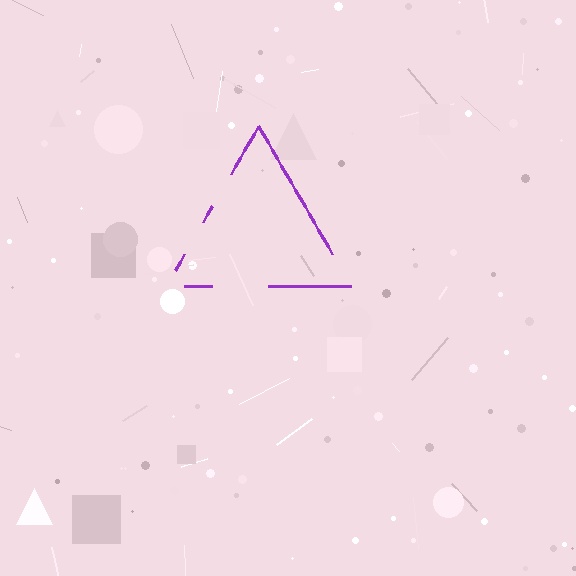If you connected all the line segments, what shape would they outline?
They would outline a triangle.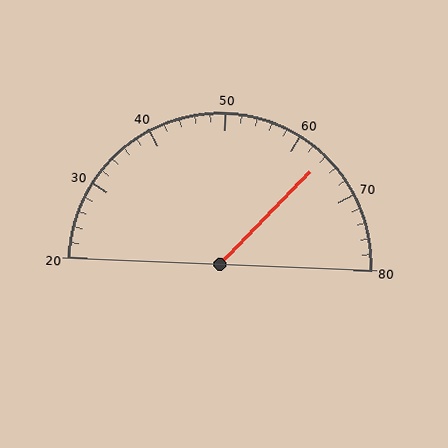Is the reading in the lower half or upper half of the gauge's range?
The reading is in the upper half of the range (20 to 80).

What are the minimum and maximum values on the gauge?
The gauge ranges from 20 to 80.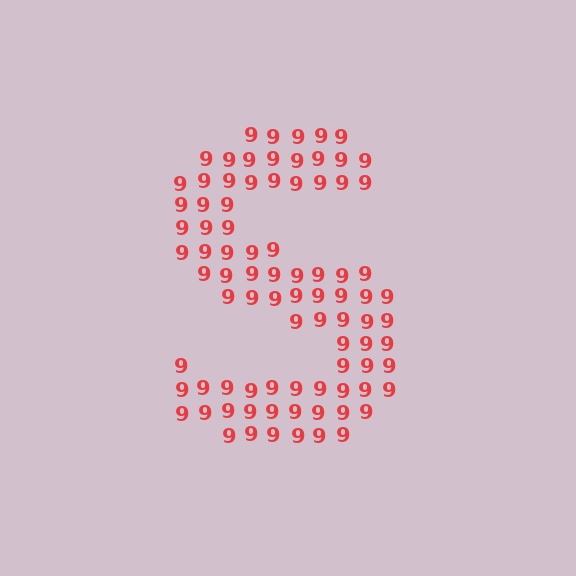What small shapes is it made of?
It is made of small digit 9's.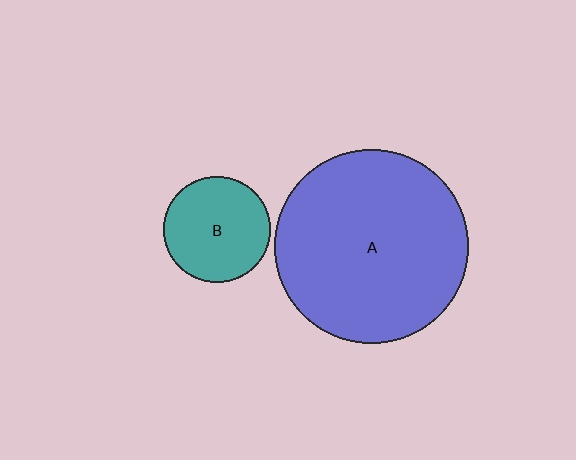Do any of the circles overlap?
No, none of the circles overlap.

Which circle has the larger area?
Circle A (blue).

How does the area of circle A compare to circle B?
Approximately 3.3 times.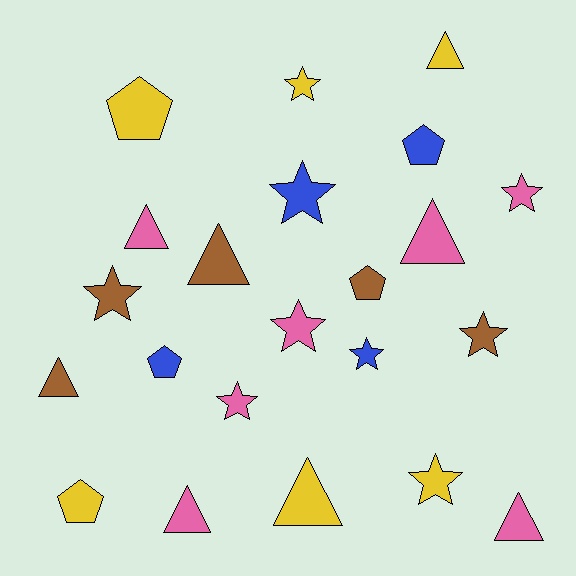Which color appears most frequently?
Pink, with 7 objects.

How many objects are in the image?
There are 22 objects.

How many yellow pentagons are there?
There are 2 yellow pentagons.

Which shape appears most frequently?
Star, with 9 objects.